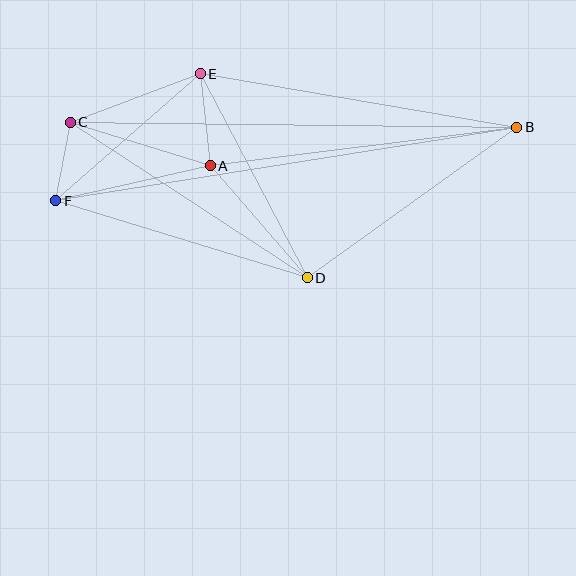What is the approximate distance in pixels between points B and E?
The distance between B and E is approximately 321 pixels.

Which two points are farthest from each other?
Points B and F are farthest from each other.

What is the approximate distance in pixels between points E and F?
The distance between E and F is approximately 193 pixels.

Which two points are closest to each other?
Points C and F are closest to each other.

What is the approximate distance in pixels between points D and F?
The distance between D and F is approximately 263 pixels.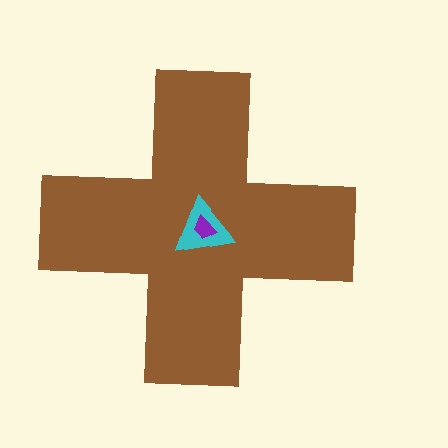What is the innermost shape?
The purple trapezoid.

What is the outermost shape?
The brown cross.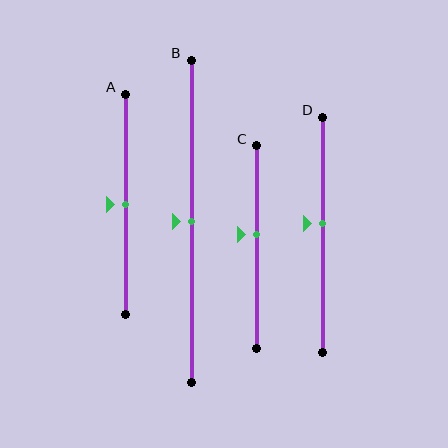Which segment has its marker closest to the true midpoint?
Segment A has its marker closest to the true midpoint.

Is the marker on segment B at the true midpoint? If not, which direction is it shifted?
Yes, the marker on segment B is at the true midpoint.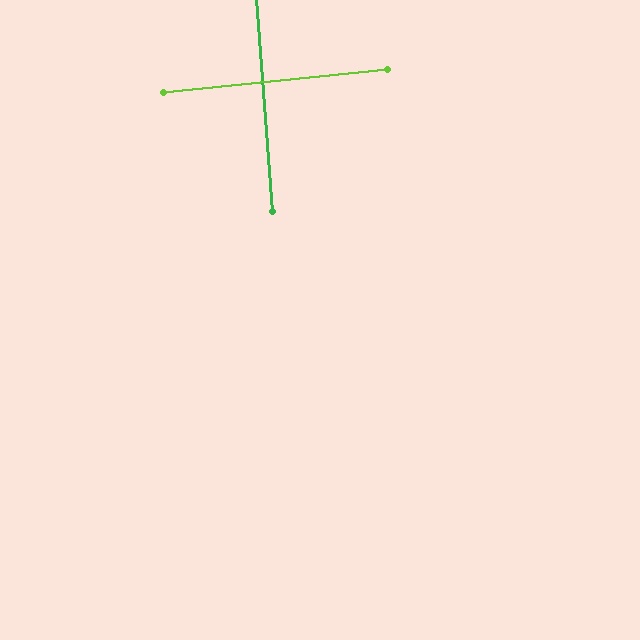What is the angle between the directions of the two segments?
Approximately 89 degrees.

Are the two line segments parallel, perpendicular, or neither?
Perpendicular — they meet at approximately 89°.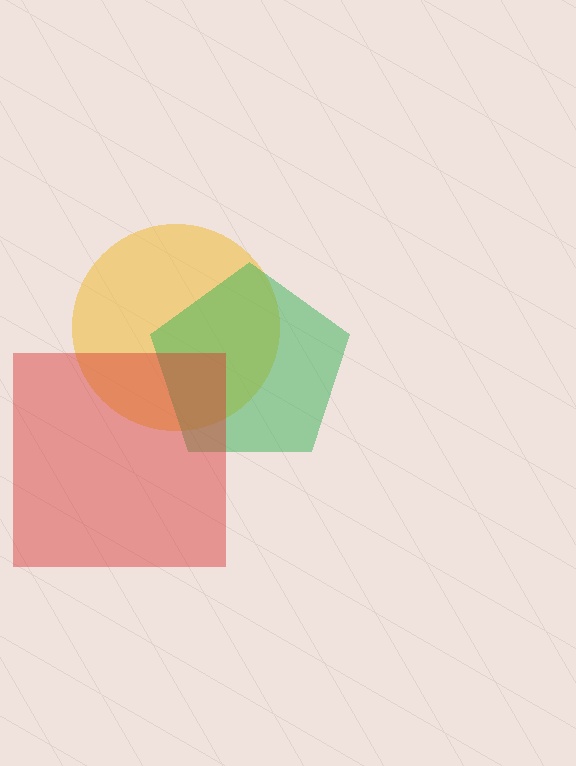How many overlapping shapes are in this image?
There are 3 overlapping shapes in the image.